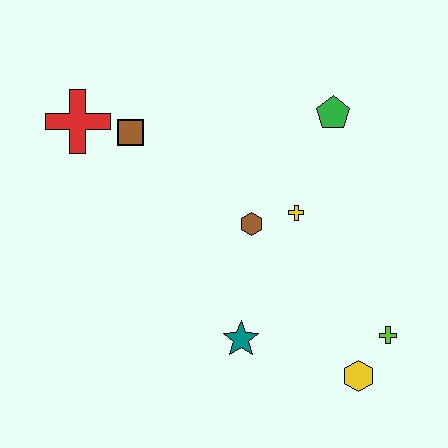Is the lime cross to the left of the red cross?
No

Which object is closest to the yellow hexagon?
The lime cross is closest to the yellow hexagon.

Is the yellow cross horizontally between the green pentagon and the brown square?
Yes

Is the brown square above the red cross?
No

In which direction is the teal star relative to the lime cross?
The teal star is to the left of the lime cross.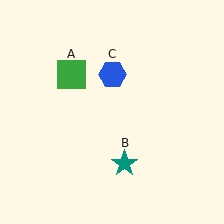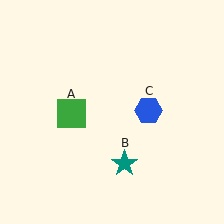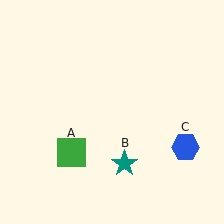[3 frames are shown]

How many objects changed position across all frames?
2 objects changed position: green square (object A), blue hexagon (object C).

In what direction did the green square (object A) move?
The green square (object A) moved down.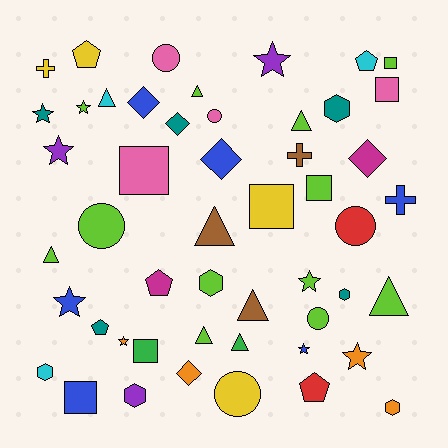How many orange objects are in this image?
There are 4 orange objects.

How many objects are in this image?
There are 50 objects.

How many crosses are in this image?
There are 3 crosses.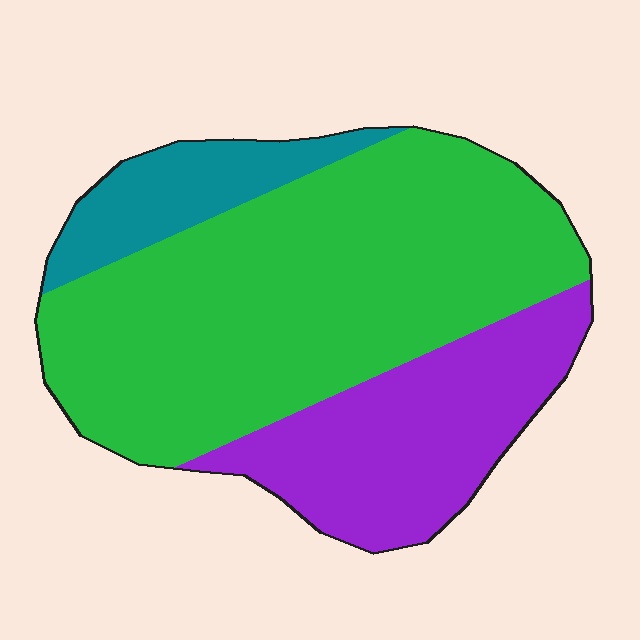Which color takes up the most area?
Green, at roughly 60%.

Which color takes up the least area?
Teal, at roughly 10%.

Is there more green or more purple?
Green.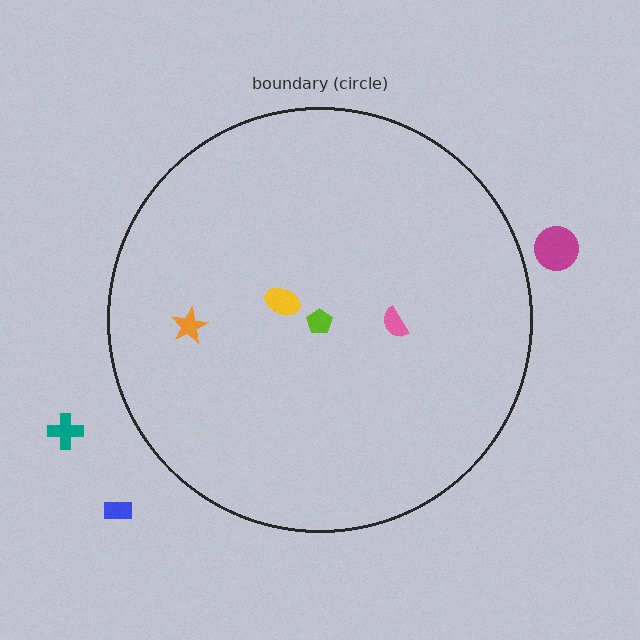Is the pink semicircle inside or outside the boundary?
Inside.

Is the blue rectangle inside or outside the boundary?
Outside.